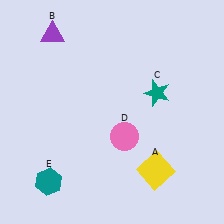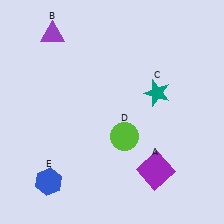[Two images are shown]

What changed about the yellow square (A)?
In Image 1, A is yellow. In Image 2, it changed to purple.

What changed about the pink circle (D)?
In Image 1, D is pink. In Image 2, it changed to lime.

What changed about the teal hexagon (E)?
In Image 1, E is teal. In Image 2, it changed to blue.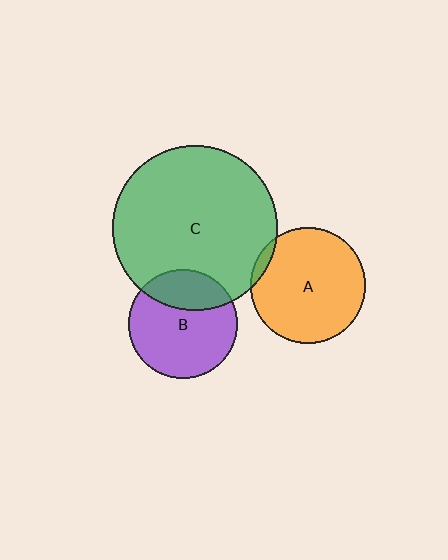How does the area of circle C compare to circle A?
Approximately 2.0 times.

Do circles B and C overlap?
Yes.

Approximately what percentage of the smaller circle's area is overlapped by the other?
Approximately 30%.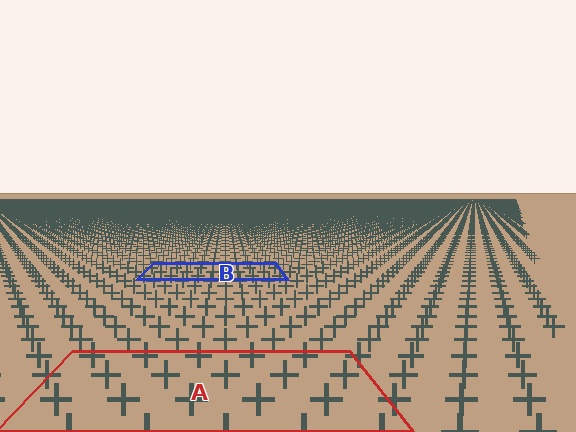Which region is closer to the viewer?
Region A is closer. The texture elements there are larger and more spread out.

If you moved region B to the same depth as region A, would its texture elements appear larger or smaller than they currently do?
They would appear larger. At a closer depth, the same texture elements are projected at a bigger on-screen size.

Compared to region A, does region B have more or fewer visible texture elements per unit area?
Region B has more texture elements per unit area — they are packed more densely because it is farther away.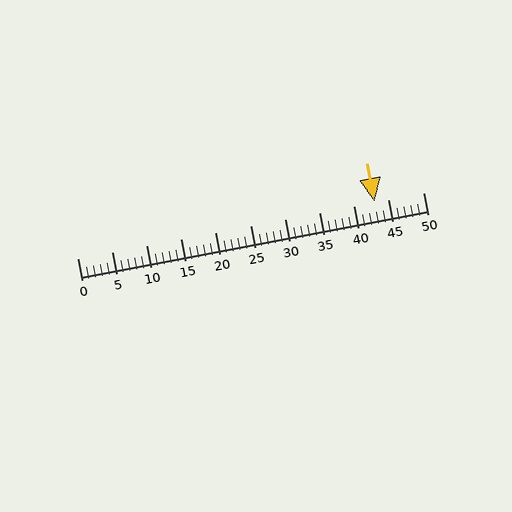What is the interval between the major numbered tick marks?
The major tick marks are spaced 5 units apart.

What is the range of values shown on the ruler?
The ruler shows values from 0 to 50.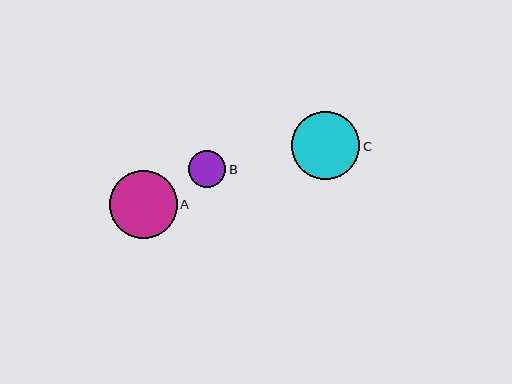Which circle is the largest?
Circle C is the largest with a size of approximately 68 pixels.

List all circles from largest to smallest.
From largest to smallest: C, A, B.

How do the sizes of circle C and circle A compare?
Circle C and circle A are approximately the same size.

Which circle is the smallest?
Circle B is the smallest with a size of approximately 37 pixels.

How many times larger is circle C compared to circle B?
Circle C is approximately 1.8 times the size of circle B.